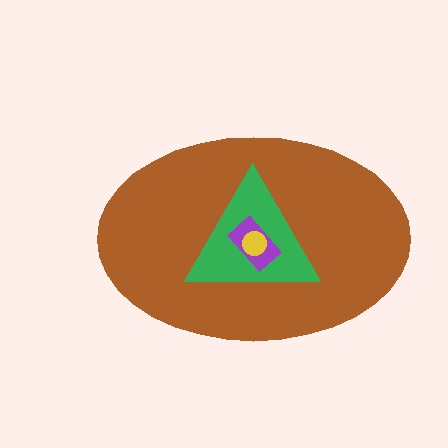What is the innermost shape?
The yellow circle.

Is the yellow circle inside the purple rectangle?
Yes.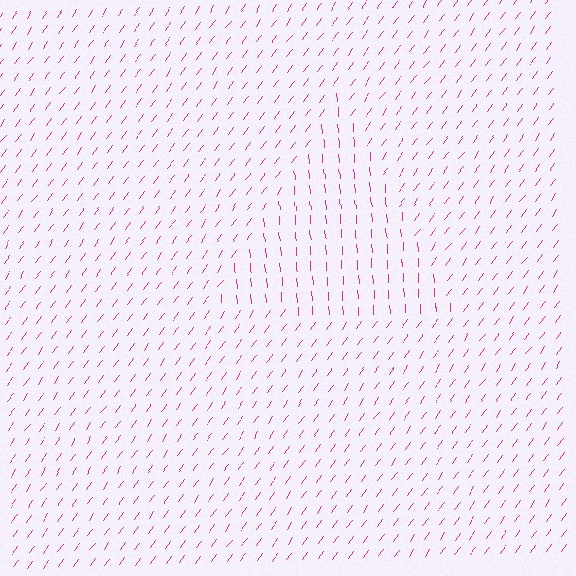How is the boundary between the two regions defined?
The boundary is defined purely by a change in line orientation (approximately 40 degrees difference). All lines are the same color and thickness.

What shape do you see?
I see a triangle.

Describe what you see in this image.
The image is filled with small magenta line segments. A triangle region in the image has lines oriented differently from the surrounding lines, creating a visible texture boundary.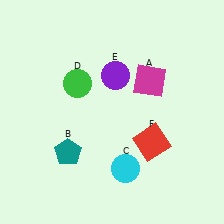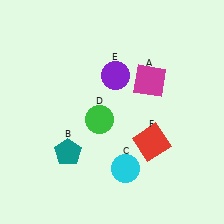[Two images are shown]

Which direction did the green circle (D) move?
The green circle (D) moved down.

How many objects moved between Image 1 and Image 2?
1 object moved between the two images.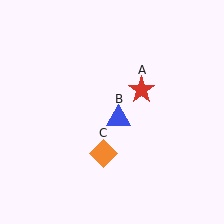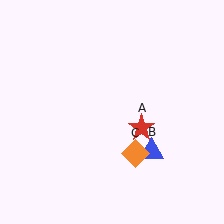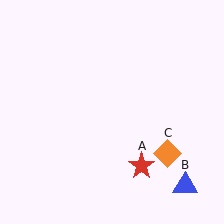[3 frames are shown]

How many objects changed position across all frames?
3 objects changed position: red star (object A), blue triangle (object B), orange diamond (object C).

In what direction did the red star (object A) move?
The red star (object A) moved down.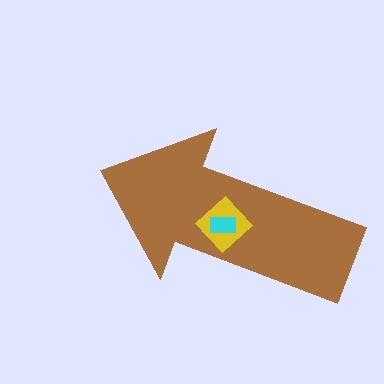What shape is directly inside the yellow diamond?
The cyan rectangle.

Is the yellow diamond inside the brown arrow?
Yes.